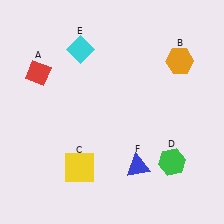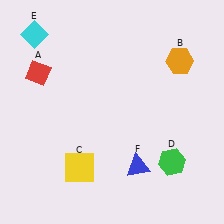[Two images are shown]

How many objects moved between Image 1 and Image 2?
1 object moved between the two images.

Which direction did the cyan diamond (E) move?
The cyan diamond (E) moved left.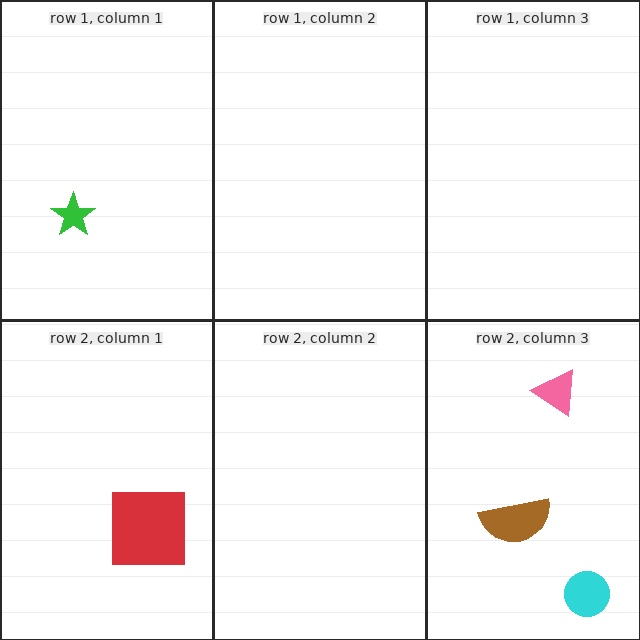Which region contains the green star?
The row 1, column 1 region.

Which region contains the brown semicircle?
The row 2, column 3 region.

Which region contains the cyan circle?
The row 2, column 3 region.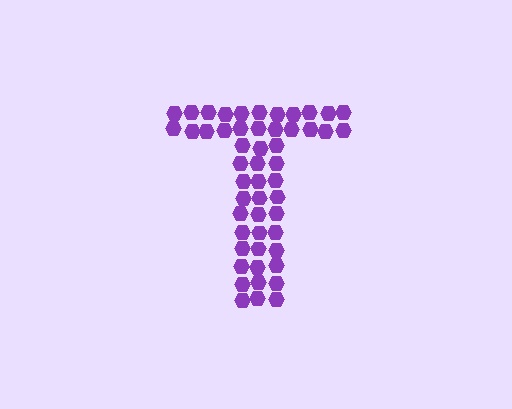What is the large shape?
The large shape is the letter T.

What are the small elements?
The small elements are hexagons.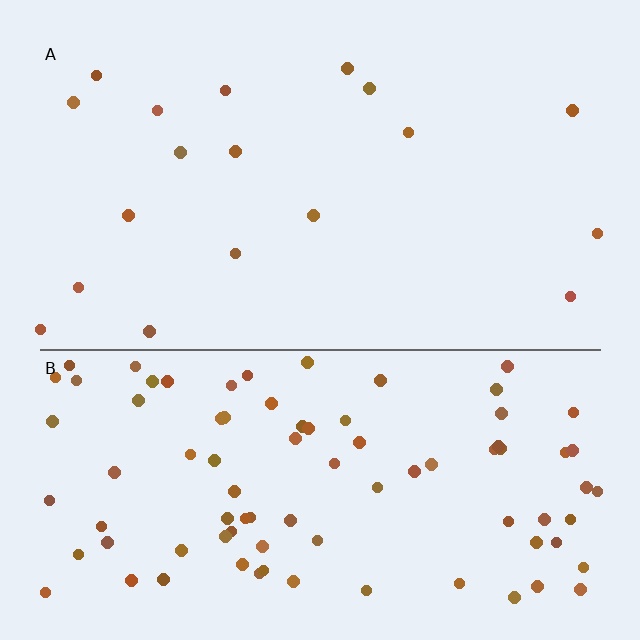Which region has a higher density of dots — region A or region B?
B (the bottom).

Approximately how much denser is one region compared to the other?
Approximately 4.8× — region B over region A.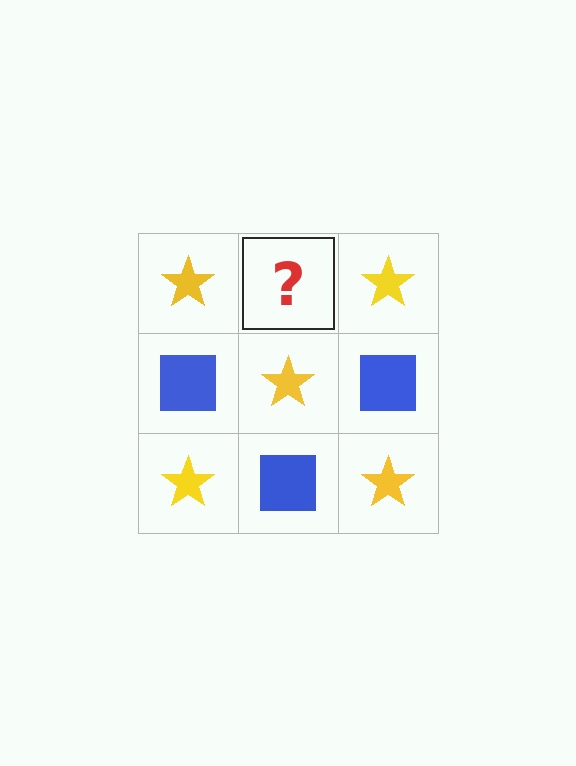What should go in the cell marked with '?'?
The missing cell should contain a blue square.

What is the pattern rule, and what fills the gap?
The rule is that it alternates yellow star and blue square in a checkerboard pattern. The gap should be filled with a blue square.